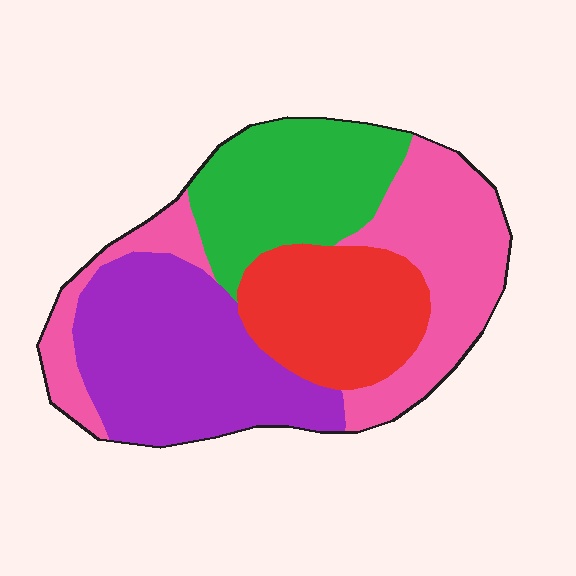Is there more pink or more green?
Pink.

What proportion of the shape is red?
Red covers 20% of the shape.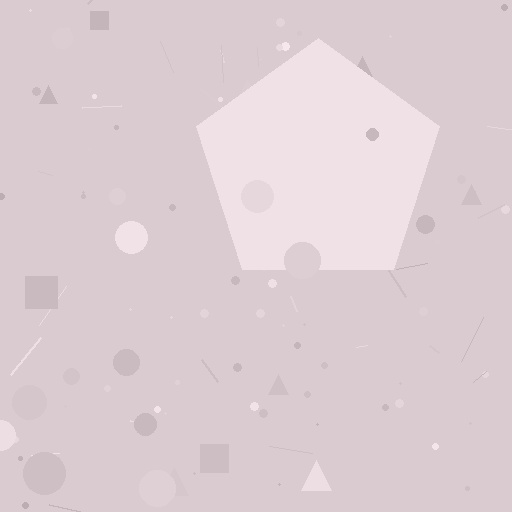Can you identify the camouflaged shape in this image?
The camouflaged shape is a pentagon.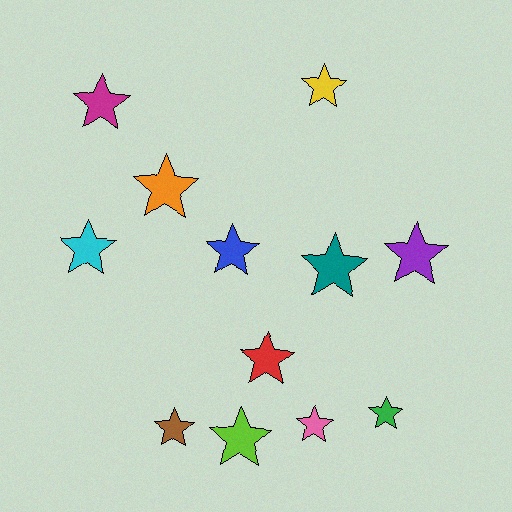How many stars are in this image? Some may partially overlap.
There are 12 stars.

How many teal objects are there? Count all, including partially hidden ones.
There is 1 teal object.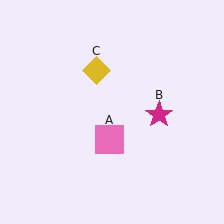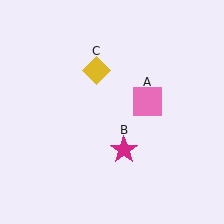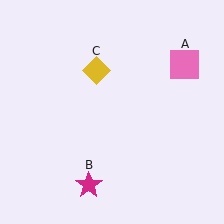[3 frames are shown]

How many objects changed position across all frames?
2 objects changed position: pink square (object A), magenta star (object B).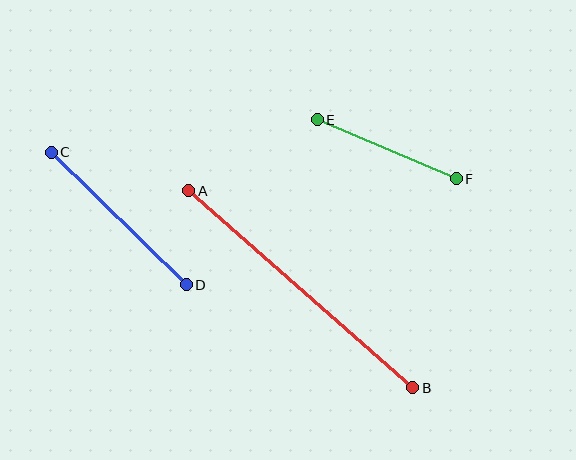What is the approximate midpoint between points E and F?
The midpoint is at approximately (387, 149) pixels.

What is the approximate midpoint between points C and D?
The midpoint is at approximately (119, 219) pixels.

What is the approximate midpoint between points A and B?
The midpoint is at approximately (301, 289) pixels.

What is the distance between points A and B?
The distance is approximately 298 pixels.